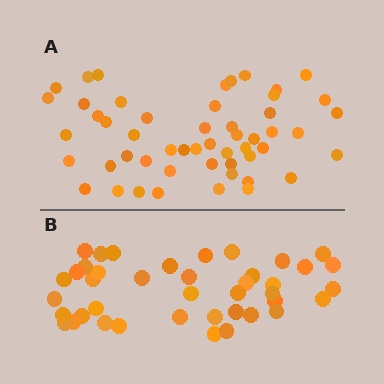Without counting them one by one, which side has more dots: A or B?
Region A (the top region) has more dots.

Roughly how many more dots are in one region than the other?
Region A has roughly 12 or so more dots than region B.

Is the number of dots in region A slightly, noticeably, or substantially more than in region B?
Region A has noticeably more, but not dramatically so. The ratio is roughly 1.3 to 1.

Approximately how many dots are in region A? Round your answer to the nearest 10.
About 50 dots. (The exact count is 52, which rounds to 50.)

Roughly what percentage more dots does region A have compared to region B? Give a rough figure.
About 25% more.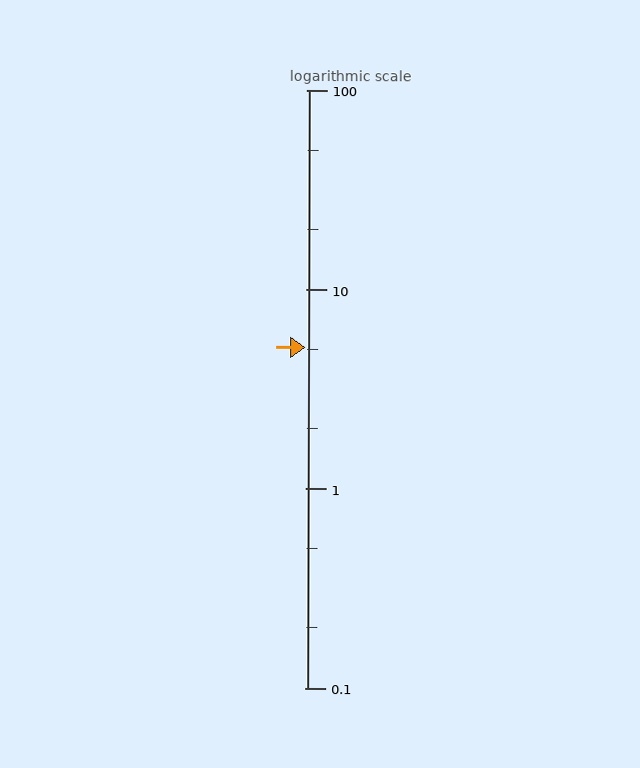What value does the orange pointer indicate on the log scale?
The pointer indicates approximately 5.1.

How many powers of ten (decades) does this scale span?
The scale spans 3 decades, from 0.1 to 100.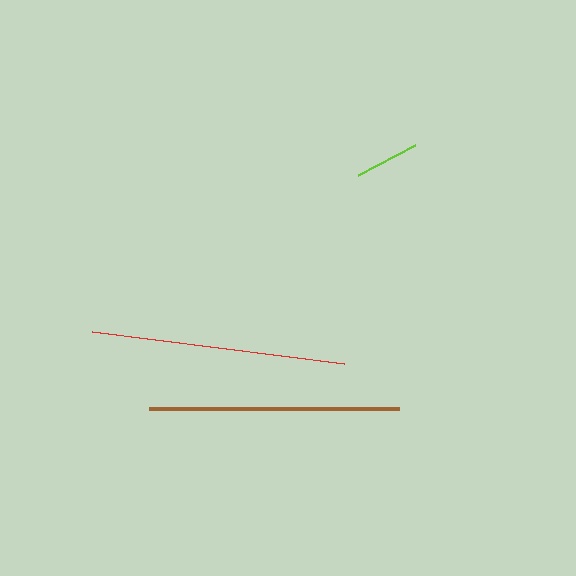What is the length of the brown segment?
The brown segment is approximately 250 pixels long.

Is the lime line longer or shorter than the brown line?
The brown line is longer than the lime line.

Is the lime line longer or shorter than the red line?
The red line is longer than the lime line.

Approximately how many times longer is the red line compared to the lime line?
The red line is approximately 3.9 times the length of the lime line.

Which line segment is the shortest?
The lime line is the shortest at approximately 65 pixels.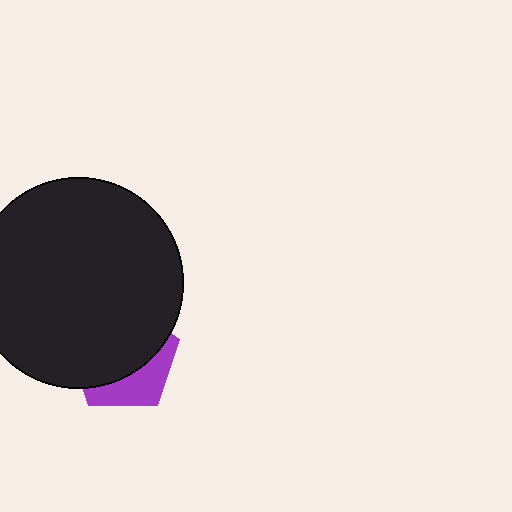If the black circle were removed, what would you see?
You would see the complete purple pentagon.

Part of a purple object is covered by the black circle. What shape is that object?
It is a pentagon.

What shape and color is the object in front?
The object in front is a black circle.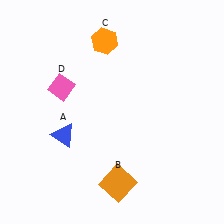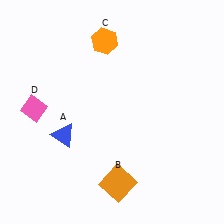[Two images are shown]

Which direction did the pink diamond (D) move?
The pink diamond (D) moved left.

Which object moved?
The pink diamond (D) moved left.